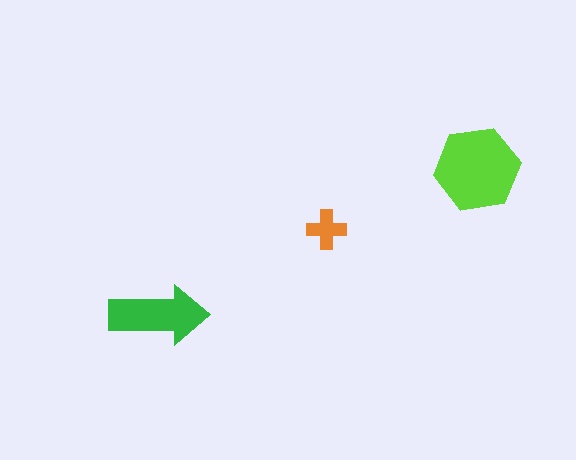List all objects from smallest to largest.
The orange cross, the green arrow, the lime hexagon.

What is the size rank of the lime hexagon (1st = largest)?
1st.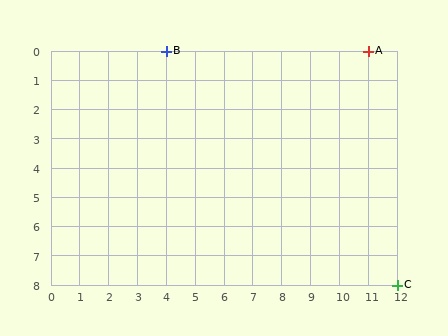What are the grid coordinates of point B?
Point B is at grid coordinates (4, 0).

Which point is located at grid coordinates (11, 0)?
Point A is at (11, 0).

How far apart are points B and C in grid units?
Points B and C are 8 columns and 8 rows apart (about 11.3 grid units diagonally).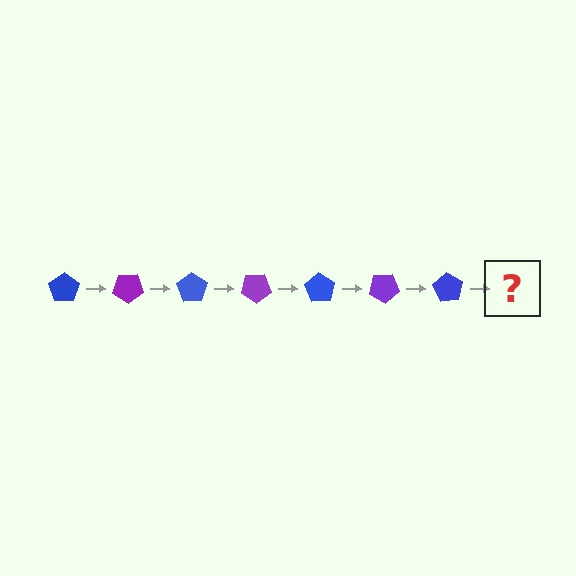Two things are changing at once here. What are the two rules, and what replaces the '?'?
The two rules are that it rotates 35 degrees each step and the color cycles through blue and purple. The '?' should be a purple pentagon, rotated 245 degrees from the start.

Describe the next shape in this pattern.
It should be a purple pentagon, rotated 245 degrees from the start.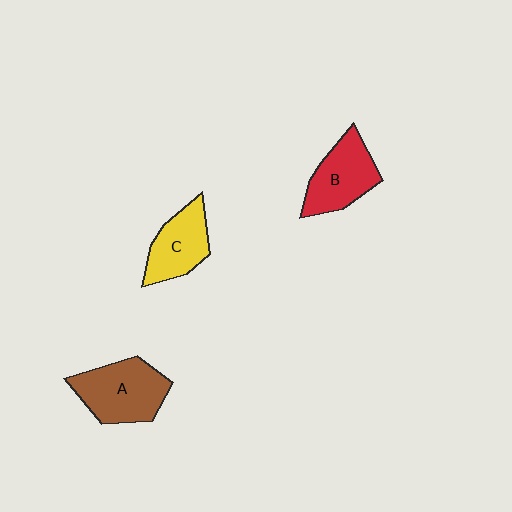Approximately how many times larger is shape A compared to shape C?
Approximately 1.3 times.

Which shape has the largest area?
Shape A (brown).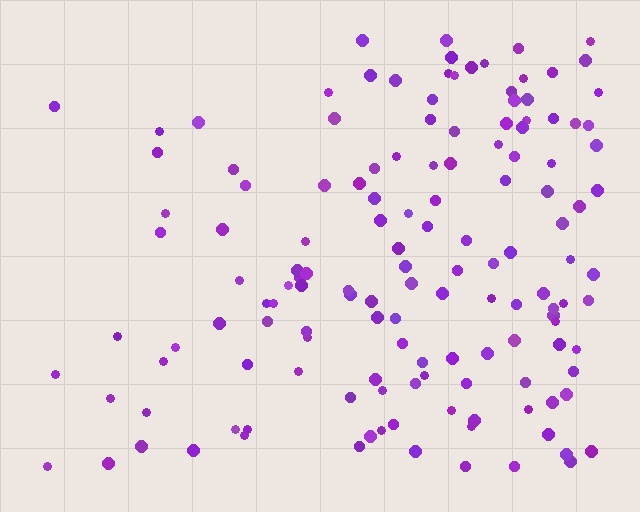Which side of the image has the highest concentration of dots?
The right.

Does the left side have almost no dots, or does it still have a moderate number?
Still a moderate number, just noticeably fewer than the right.